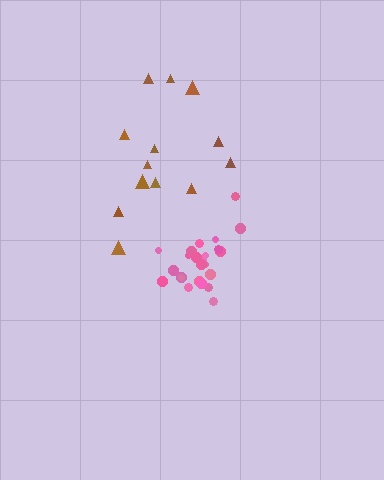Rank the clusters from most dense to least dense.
pink, brown.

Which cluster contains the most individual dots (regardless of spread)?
Pink (24).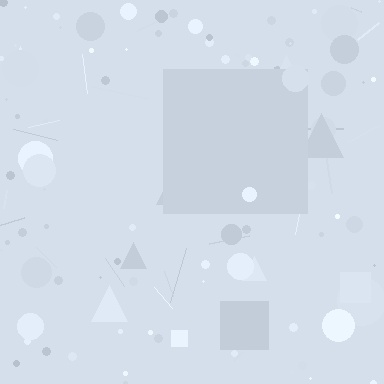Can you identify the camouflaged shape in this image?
The camouflaged shape is a square.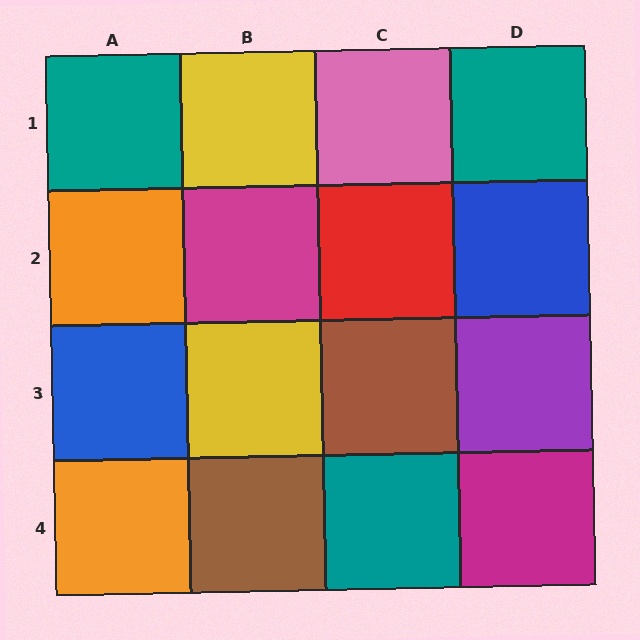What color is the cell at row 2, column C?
Red.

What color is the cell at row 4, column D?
Magenta.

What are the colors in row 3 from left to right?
Blue, yellow, brown, purple.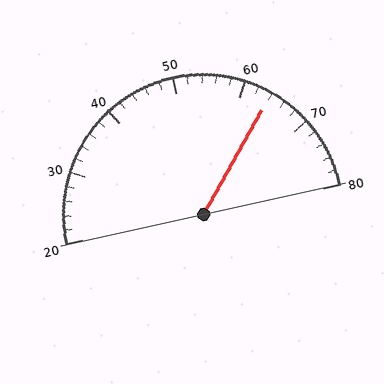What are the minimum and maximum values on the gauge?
The gauge ranges from 20 to 80.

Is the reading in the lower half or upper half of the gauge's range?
The reading is in the upper half of the range (20 to 80).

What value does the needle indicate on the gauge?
The needle indicates approximately 64.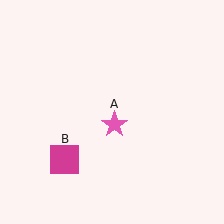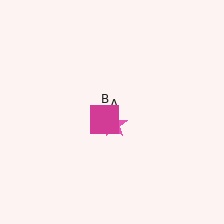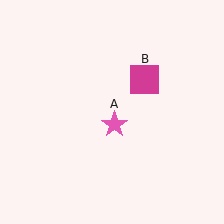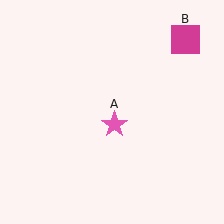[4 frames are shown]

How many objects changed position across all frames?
1 object changed position: magenta square (object B).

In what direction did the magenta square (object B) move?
The magenta square (object B) moved up and to the right.